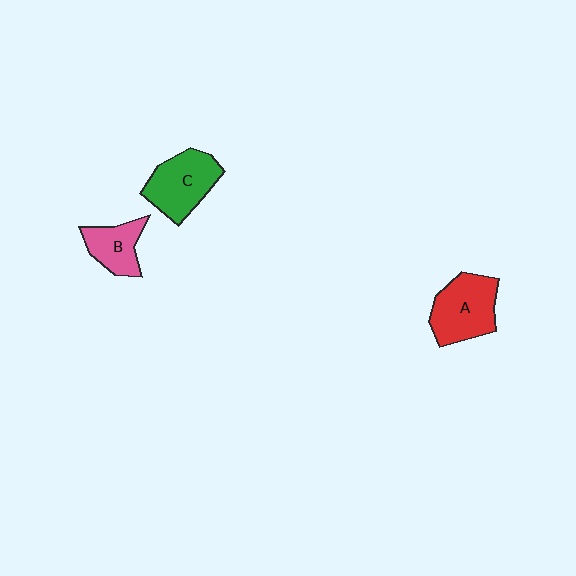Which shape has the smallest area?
Shape B (pink).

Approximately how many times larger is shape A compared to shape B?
Approximately 1.5 times.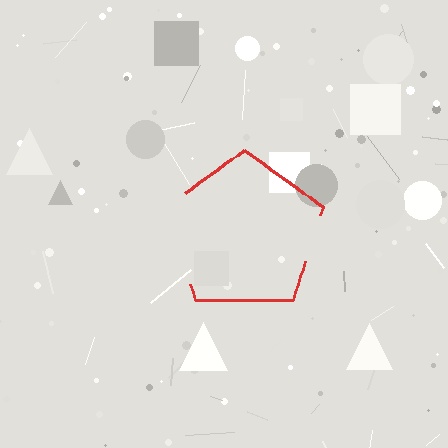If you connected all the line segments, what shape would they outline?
They would outline a pentagon.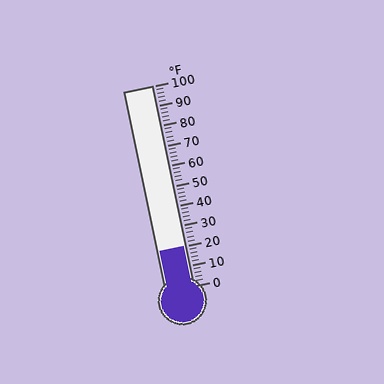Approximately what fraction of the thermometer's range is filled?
The thermometer is filled to approximately 20% of its range.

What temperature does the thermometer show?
The thermometer shows approximately 20°F.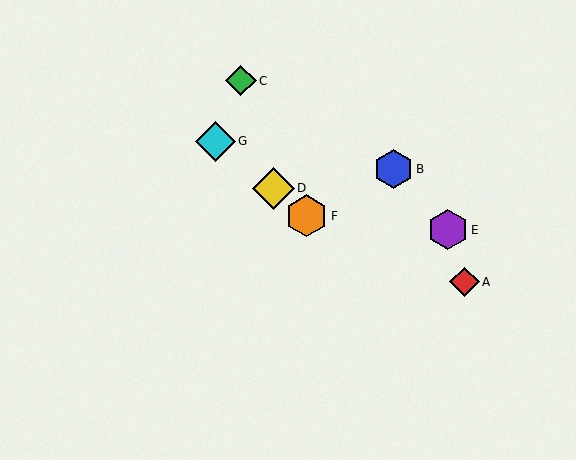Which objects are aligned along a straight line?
Objects D, F, G are aligned along a straight line.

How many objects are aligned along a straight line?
3 objects (D, F, G) are aligned along a straight line.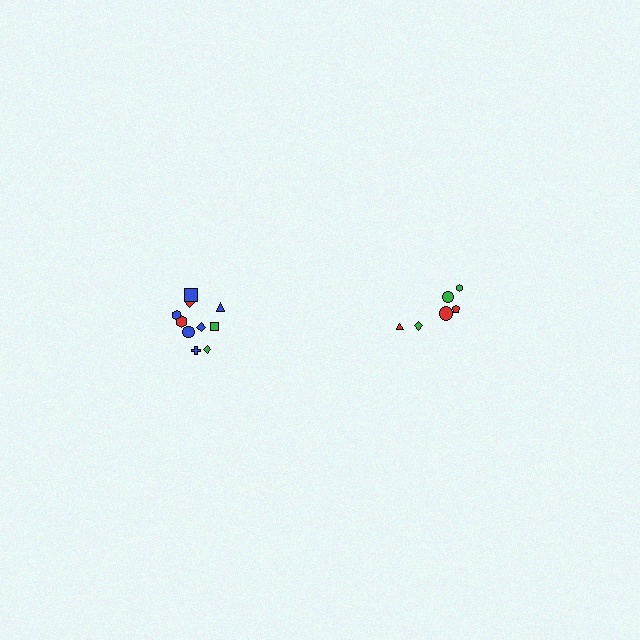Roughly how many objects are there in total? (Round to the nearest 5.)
Roughly 15 objects in total.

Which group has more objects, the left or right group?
The left group.